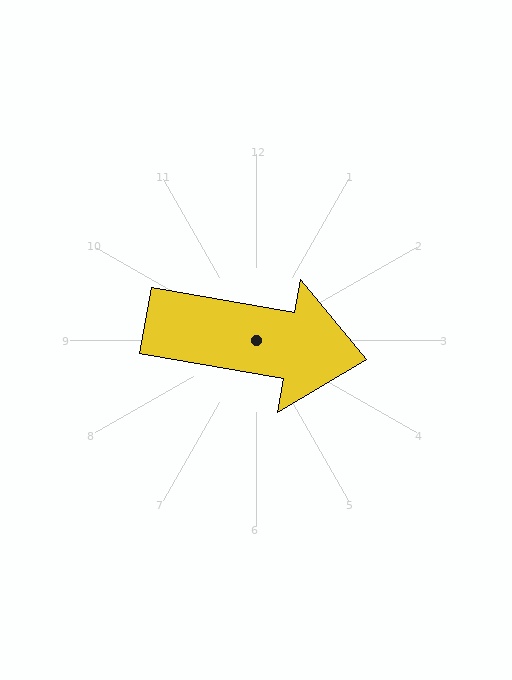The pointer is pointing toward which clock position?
Roughly 3 o'clock.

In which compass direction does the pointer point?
East.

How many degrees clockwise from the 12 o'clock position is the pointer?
Approximately 100 degrees.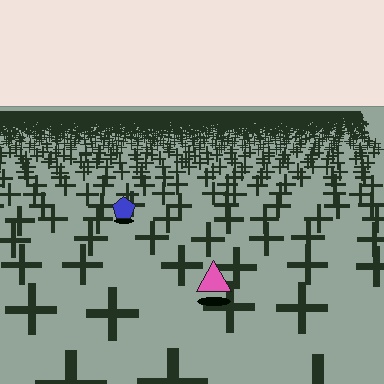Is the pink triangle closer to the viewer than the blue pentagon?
Yes. The pink triangle is closer — you can tell from the texture gradient: the ground texture is coarser near it.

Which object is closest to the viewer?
The pink triangle is closest. The texture marks near it are larger and more spread out.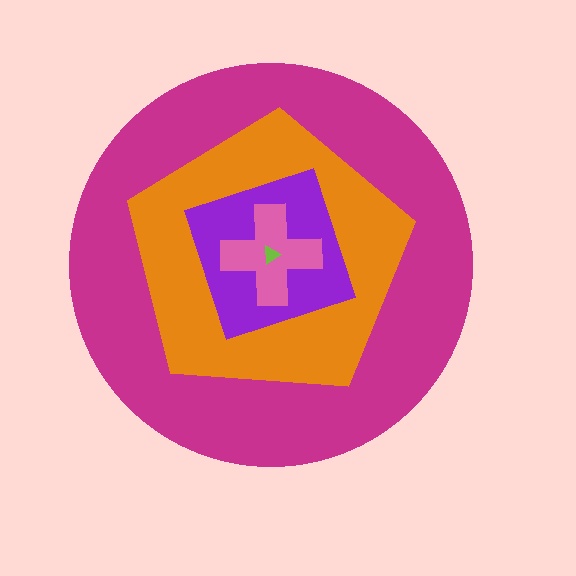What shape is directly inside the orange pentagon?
The purple diamond.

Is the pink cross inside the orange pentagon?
Yes.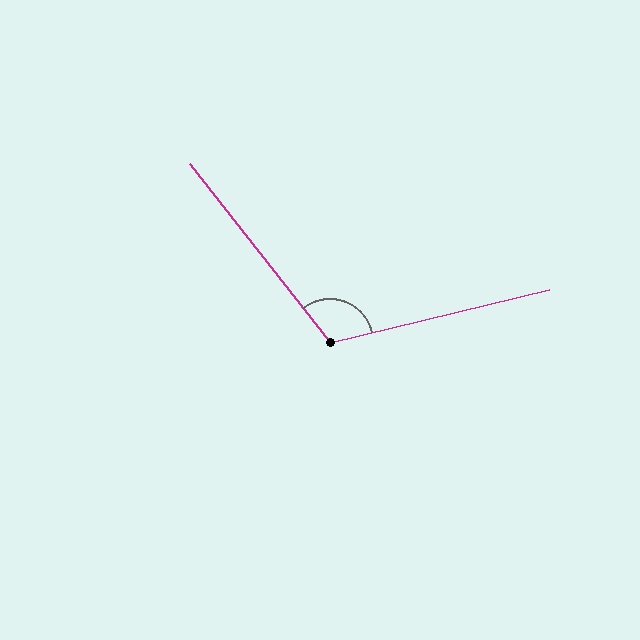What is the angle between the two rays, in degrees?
Approximately 115 degrees.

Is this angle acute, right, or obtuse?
It is obtuse.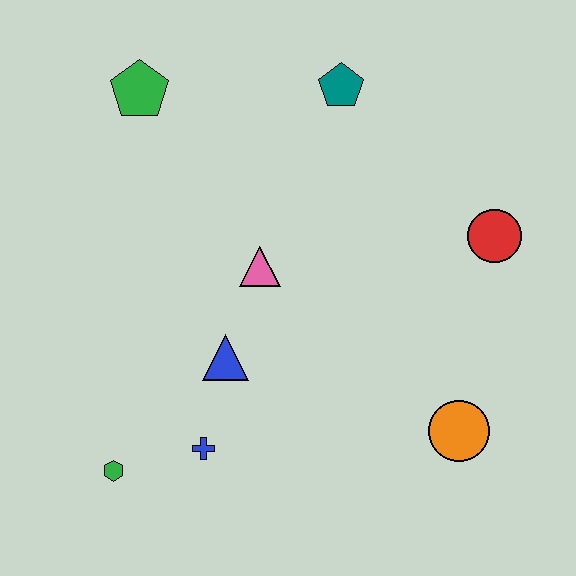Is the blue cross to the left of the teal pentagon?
Yes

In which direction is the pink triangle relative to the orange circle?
The pink triangle is to the left of the orange circle.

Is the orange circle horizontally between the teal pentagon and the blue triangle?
No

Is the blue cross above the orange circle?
No